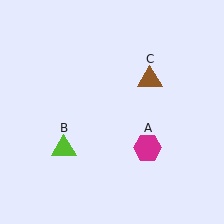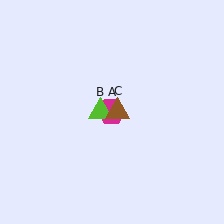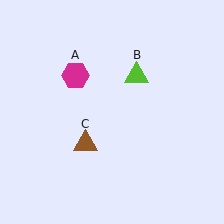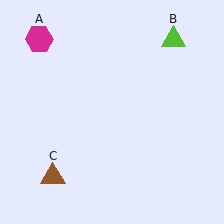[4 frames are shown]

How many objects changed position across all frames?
3 objects changed position: magenta hexagon (object A), lime triangle (object B), brown triangle (object C).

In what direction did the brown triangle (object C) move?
The brown triangle (object C) moved down and to the left.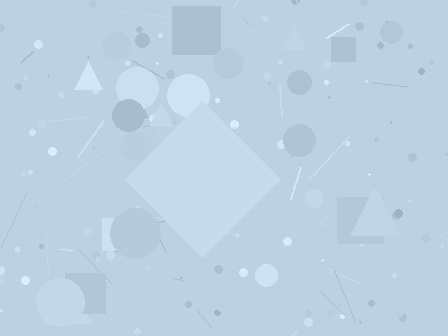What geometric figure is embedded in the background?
A diamond is embedded in the background.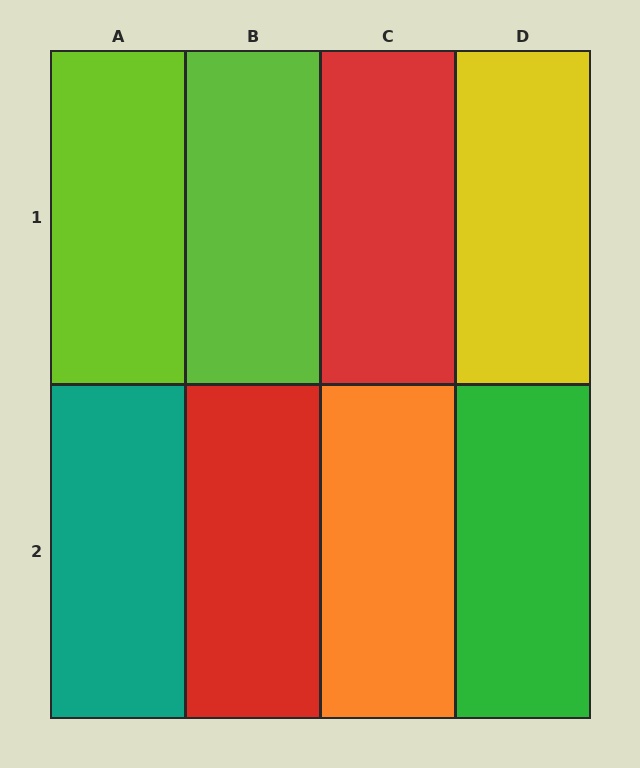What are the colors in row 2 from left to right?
Teal, red, orange, green.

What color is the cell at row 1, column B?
Lime.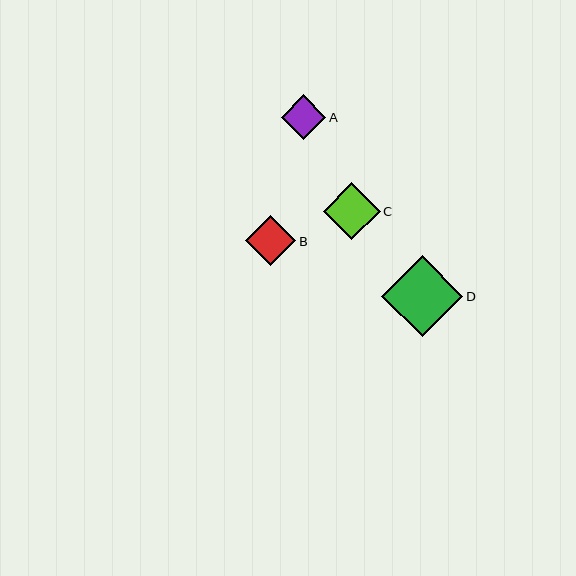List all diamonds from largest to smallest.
From largest to smallest: D, C, B, A.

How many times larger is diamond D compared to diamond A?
Diamond D is approximately 1.8 times the size of diamond A.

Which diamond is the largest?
Diamond D is the largest with a size of approximately 81 pixels.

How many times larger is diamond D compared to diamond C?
Diamond D is approximately 1.4 times the size of diamond C.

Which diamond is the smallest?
Diamond A is the smallest with a size of approximately 44 pixels.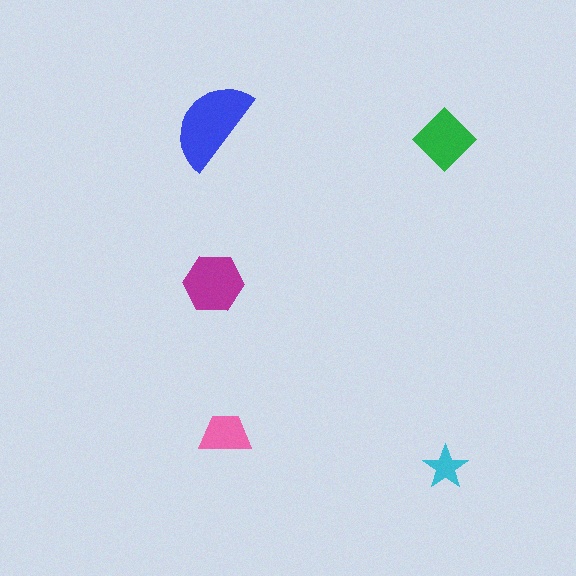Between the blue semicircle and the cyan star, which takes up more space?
The blue semicircle.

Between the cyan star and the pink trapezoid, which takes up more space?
The pink trapezoid.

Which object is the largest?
The blue semicircle.